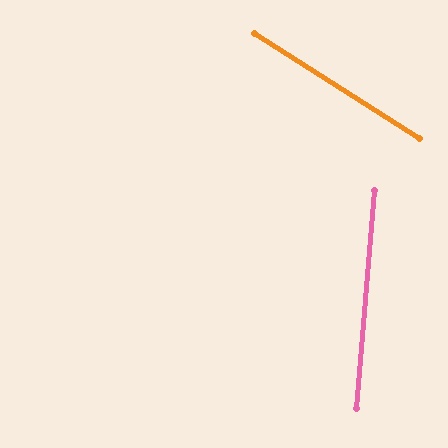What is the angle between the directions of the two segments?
Approximately 62 degrees.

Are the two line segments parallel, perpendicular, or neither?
Neither parallel nor perpendicular — they differ by about 62°.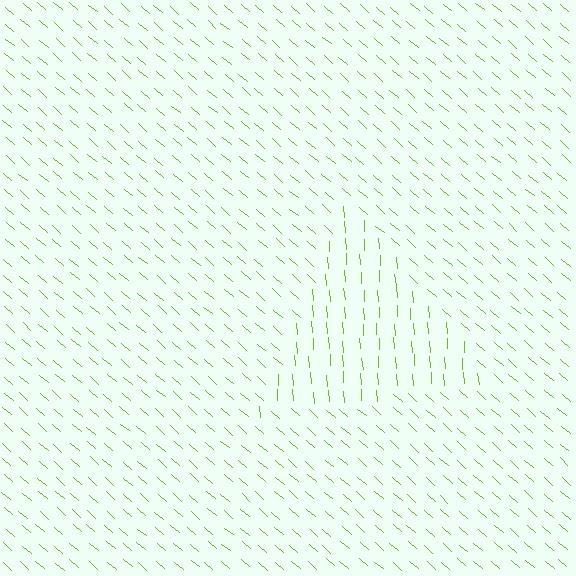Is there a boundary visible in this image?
Yes, there is a texture boundary formed by a change in line orientation.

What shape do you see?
I see a triangle.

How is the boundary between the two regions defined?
The boundary is defined purely by a change in line orientation (approximately 45 degrees difference). All lines are the same color and thickness.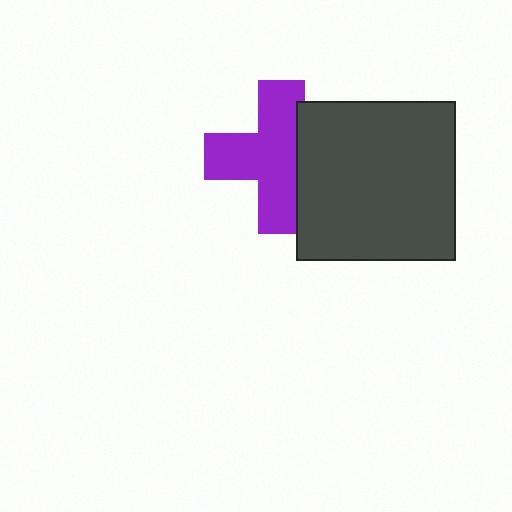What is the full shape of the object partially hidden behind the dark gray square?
The partially hidden object is a purple cross.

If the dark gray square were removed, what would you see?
You would see the complete purple cross.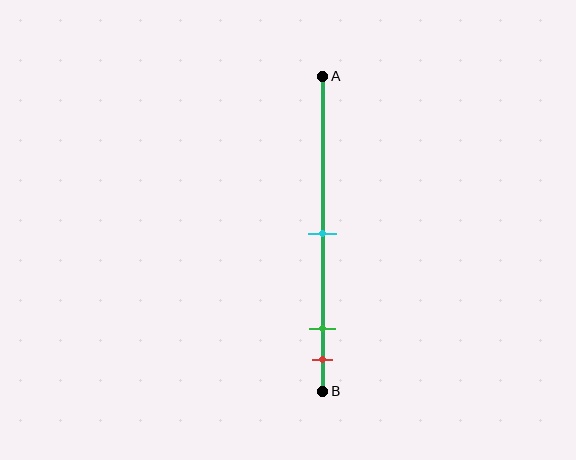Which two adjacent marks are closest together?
The green and red marks are the closest adjacent pair.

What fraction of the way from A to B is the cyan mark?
The cyan mark is approximately 50% (0.5) of the way from A to B.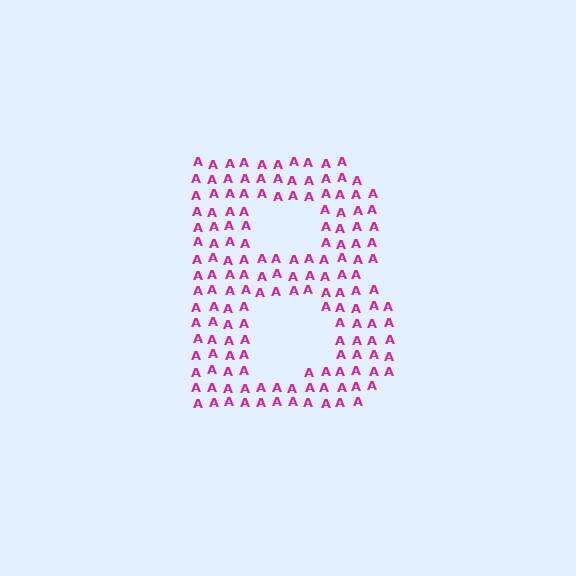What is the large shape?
The large shape is the letter B.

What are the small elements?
The small elements are letter A's.